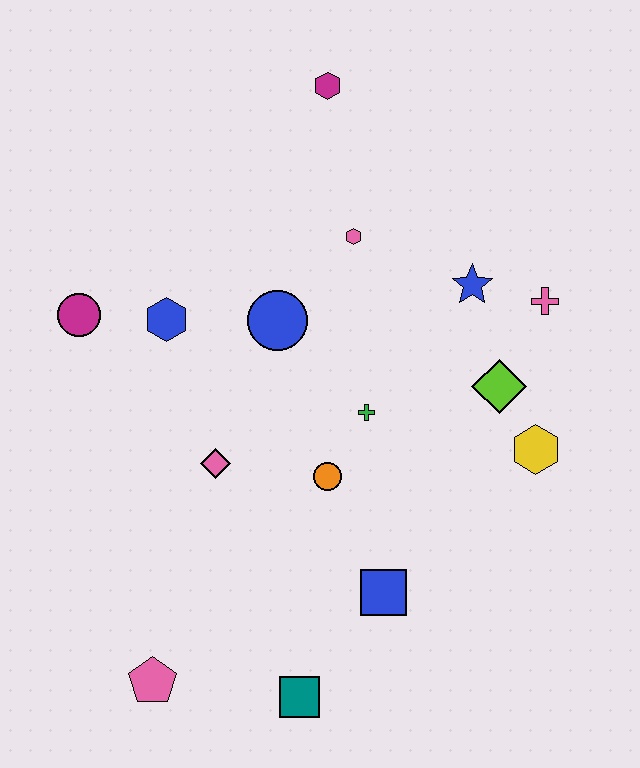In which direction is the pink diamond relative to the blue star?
The pink diamond is to the left of the blue star.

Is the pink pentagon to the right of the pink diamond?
No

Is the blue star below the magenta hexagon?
Yes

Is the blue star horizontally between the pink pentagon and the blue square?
No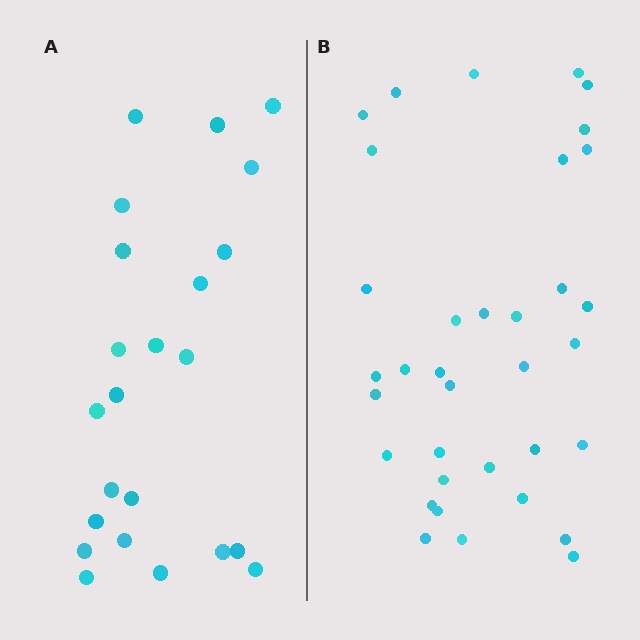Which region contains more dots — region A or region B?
Region B (the right region) has more dots.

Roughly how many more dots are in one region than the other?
Region B has roughly 12 or so more dots than region A.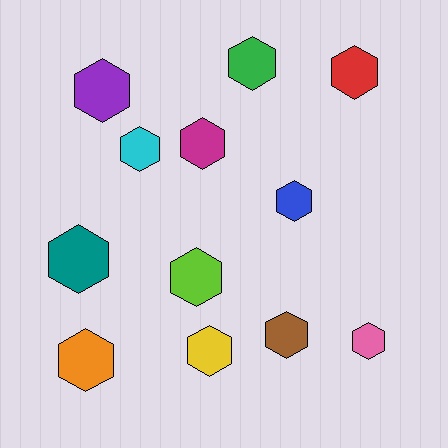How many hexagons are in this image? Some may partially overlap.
There are 12 hexagons.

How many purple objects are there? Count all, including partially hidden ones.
There is 1 purple object.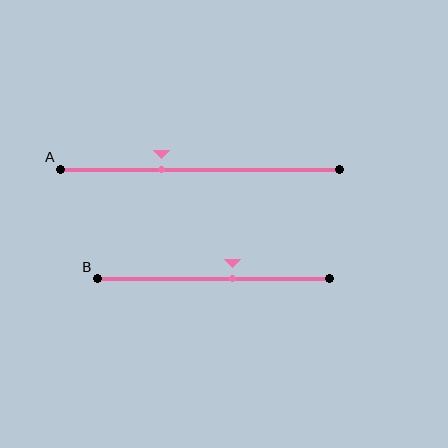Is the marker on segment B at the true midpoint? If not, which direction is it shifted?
No, the marker on segment B is shifted to the right by about 9% of the segment length.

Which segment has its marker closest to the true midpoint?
Segment B has its marker closest to the true midpoint.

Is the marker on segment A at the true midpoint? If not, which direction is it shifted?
No, the marker on segment A is shifted to the left by about 14% of the segment length.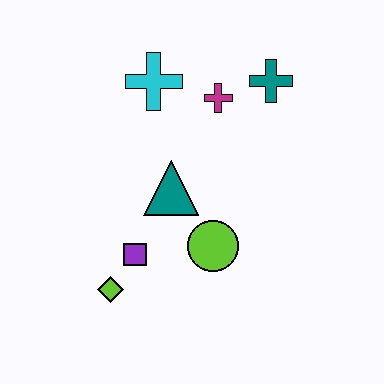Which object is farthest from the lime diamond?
The teal cross is farthest from the lime diamond.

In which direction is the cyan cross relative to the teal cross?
The cyan cross is to the left of the teal cross.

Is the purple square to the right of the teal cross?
No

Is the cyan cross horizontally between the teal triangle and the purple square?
Yes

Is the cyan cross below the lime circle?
No